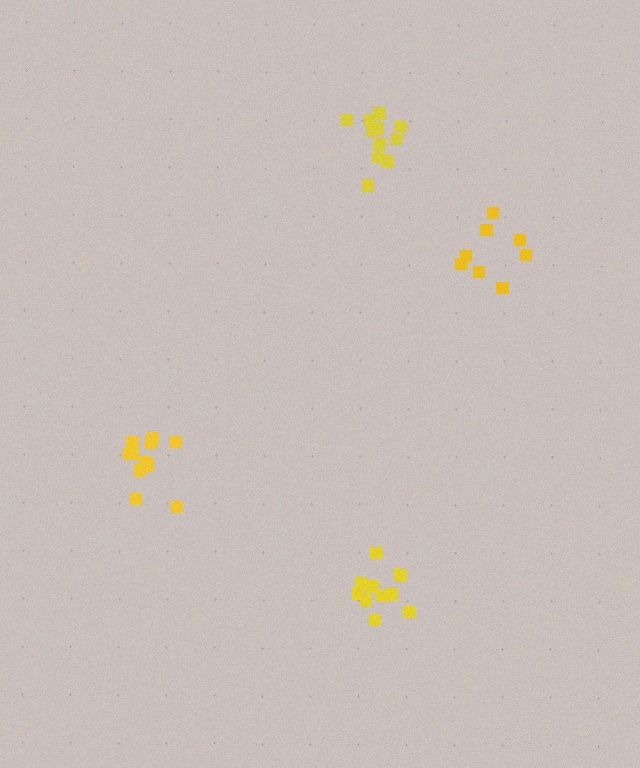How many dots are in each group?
Group 1: 10 dots, Group 2: 8 dots, Group 3: 11 dots, Group 4: 11 dots (40 total).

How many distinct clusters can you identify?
There are 4 distinct clusters.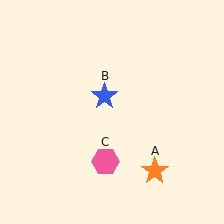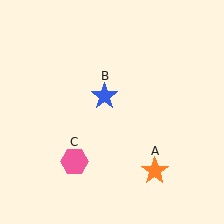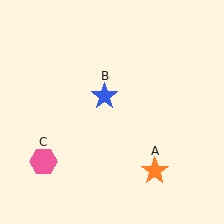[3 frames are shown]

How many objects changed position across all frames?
1 object changed position: pink hexagon (object C).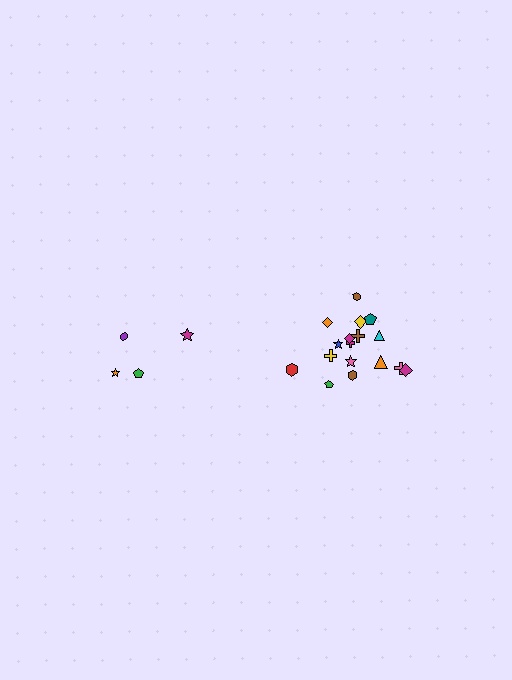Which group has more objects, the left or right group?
The right group.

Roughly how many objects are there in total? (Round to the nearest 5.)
Roughly 20 objects in total.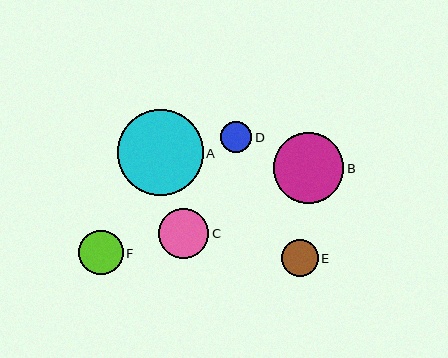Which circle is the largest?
Circle A is the largest with a size of approximately 86 pixels.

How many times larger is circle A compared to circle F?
Circle A is approximately 1.9 times the size of circle F.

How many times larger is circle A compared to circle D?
Circle A is approximately 2.7 times the size of circle D.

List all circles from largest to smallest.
From largest to smallest: A, B, C, F, E, D.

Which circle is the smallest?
Circle D is the smallest with a size of approximately 31 pixels.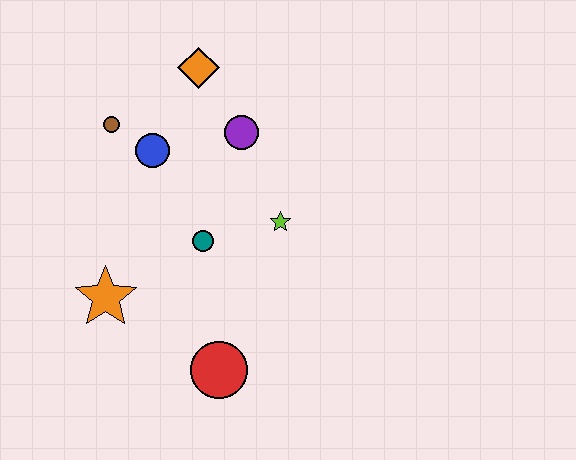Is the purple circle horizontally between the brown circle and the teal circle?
No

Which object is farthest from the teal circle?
The orange diamond is farthest from the teal circle.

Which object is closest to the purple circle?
The orange diamond is closest to the purple circle.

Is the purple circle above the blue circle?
Yes